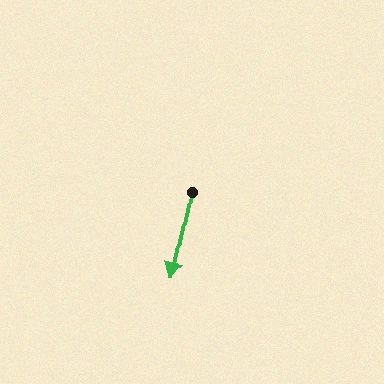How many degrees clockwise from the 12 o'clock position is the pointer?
Approximately 192 degrees.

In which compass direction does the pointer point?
South.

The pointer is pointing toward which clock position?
Roughly 6 o'clock.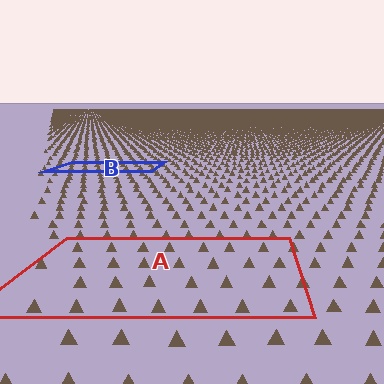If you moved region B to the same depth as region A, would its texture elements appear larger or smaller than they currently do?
They would appear larger. At a closer depth, the same texture elements are projected at a bigger on-screen size.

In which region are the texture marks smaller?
The texture marks are smaller in region B, because it is farther away.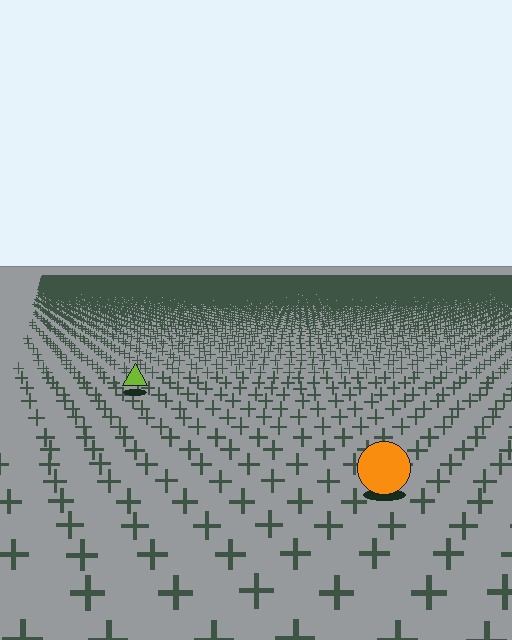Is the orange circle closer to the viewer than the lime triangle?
Yes. The orange circle is closer — you can tell from the texture gradient: the ground texture is coarser near it.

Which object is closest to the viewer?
The orange circle is closest. The texture marks near it are larger and more spread out.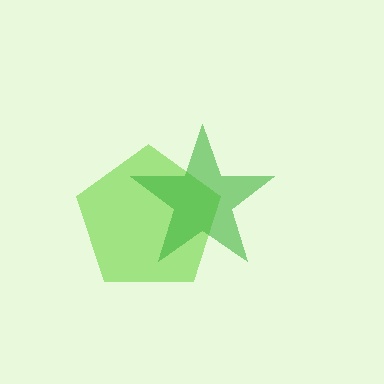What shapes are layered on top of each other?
The layered shapes are: a lime pentagon, a green star.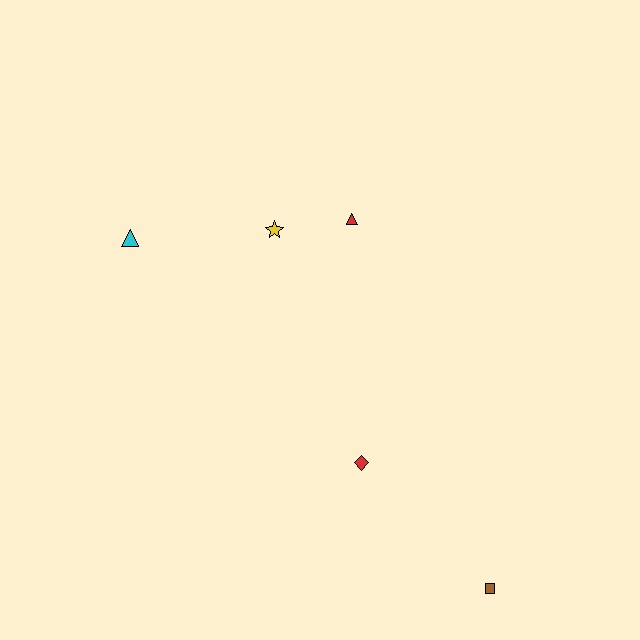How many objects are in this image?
There are 5 objects.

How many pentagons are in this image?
There are no pentagons.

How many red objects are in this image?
There are 2 red objects.